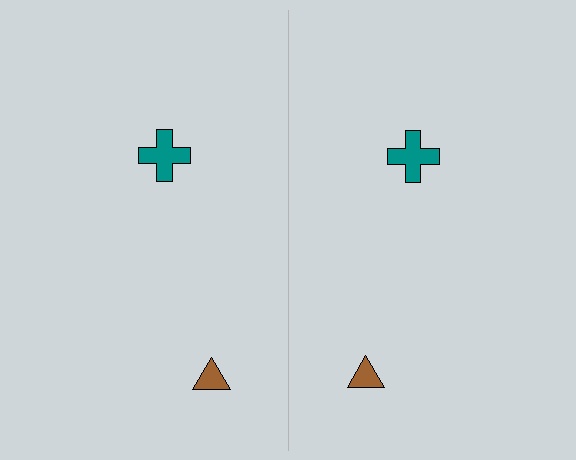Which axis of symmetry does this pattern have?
The pattern has a vertical axis of symmetry running through the center of the image.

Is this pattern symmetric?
Yes, this pattern has bilateral (reflection) symmetry.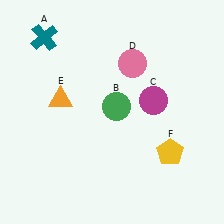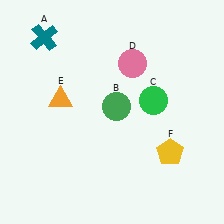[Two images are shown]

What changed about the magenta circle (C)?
In Image 1, C is magenta. In Image 2, it changed to green.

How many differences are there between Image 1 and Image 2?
There is 1 difference between the two images.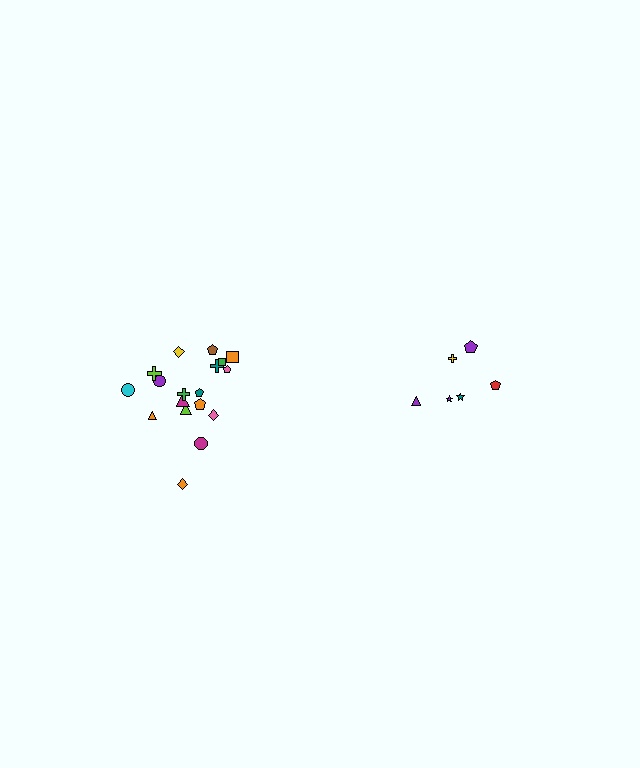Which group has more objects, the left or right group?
The left group.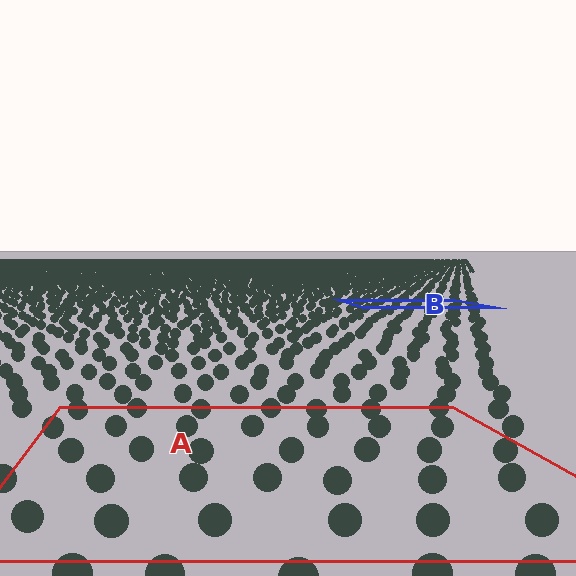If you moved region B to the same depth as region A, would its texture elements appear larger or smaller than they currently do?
They would appear larger. At a closer depth, the same texture elements are projected at a bigger on-screen size.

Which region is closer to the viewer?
Region A is closer. The texture elements there are larger and more spread out.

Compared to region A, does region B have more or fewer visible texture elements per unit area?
Region B has more texture elements per unit area — they are packed more densely because it is farther away.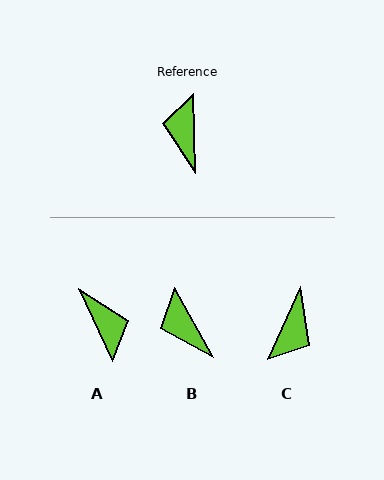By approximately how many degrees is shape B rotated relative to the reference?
Approximately 28 degrees counter-clockwise.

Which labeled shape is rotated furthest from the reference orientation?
A, about 156 degrees away.